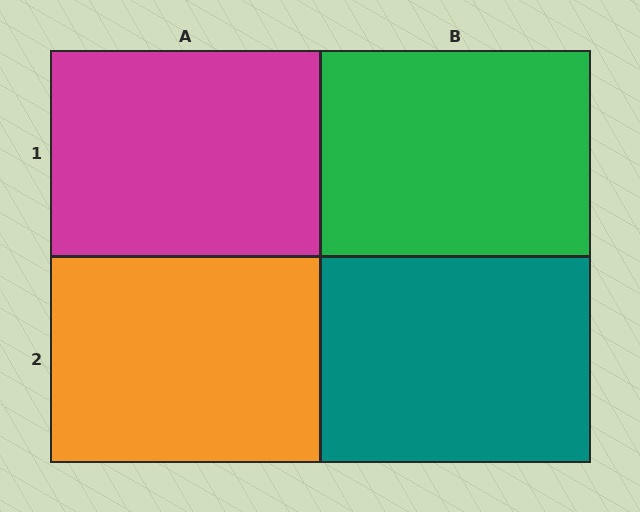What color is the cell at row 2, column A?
Orange.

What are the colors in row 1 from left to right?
Magenta, green.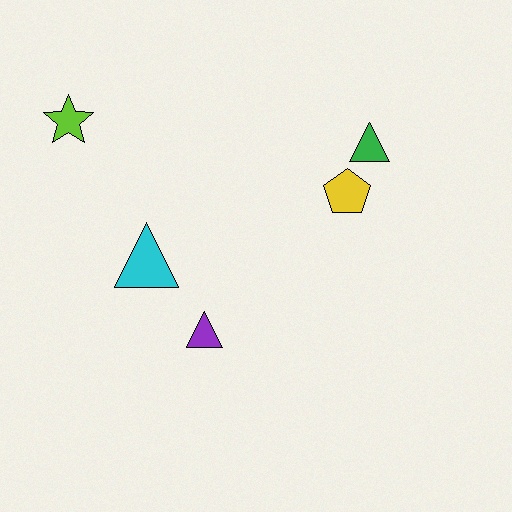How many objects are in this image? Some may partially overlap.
There are 5 objects.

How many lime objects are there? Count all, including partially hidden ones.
There is 1 lime object.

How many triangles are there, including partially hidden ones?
There are 3 triangles.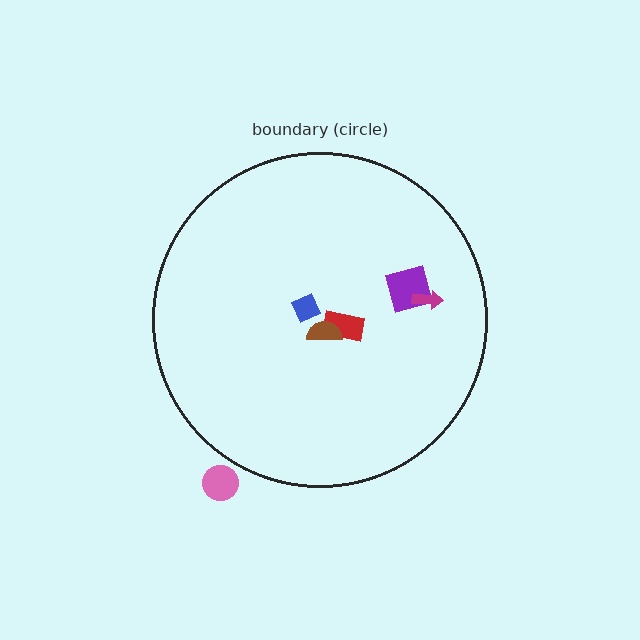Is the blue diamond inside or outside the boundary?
Inside.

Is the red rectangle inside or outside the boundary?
Inside.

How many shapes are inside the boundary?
5 inside, 1 outside.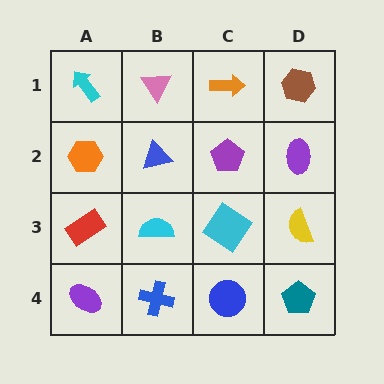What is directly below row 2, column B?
A cyan semicircle.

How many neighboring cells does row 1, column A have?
2.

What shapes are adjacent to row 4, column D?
A yellow semicircle (row 3, column D), a blue circle (row 4, column C).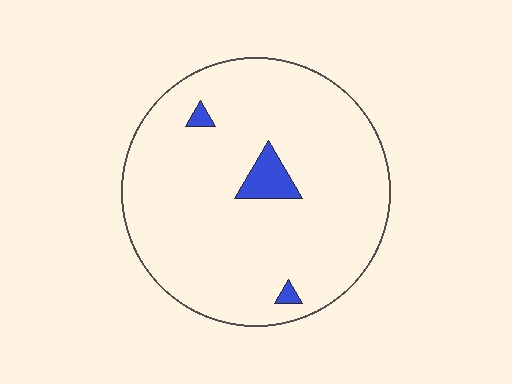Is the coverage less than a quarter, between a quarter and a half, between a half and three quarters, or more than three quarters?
Less than a quarter.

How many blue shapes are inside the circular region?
3.